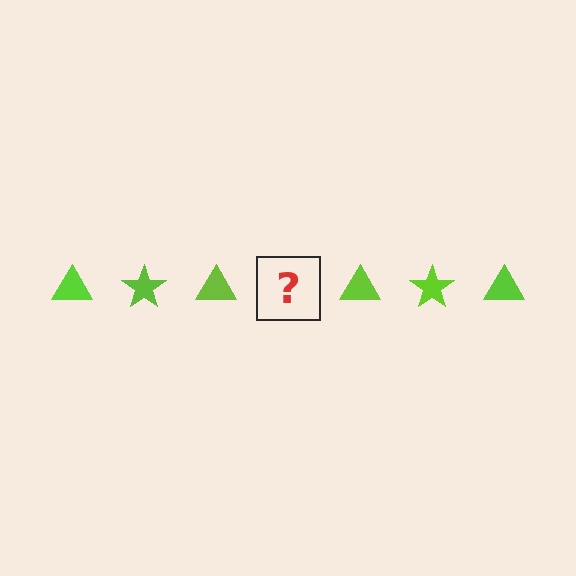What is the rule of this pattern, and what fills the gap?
The rule is that the pattern cycles through triangle, star shapes in lime. The gap should be filled with a lime star.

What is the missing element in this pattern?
The missing element is a lime star.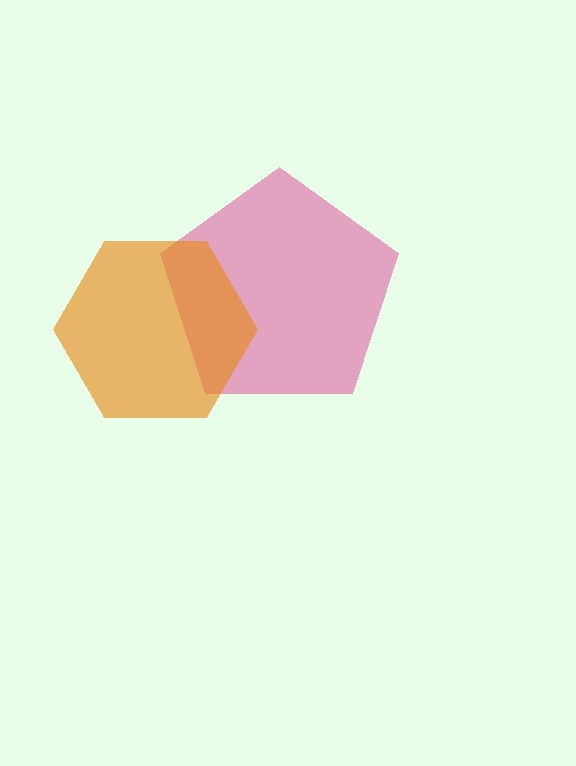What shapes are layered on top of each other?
The layered shapes are: a pink pentagon, an orange hexagon.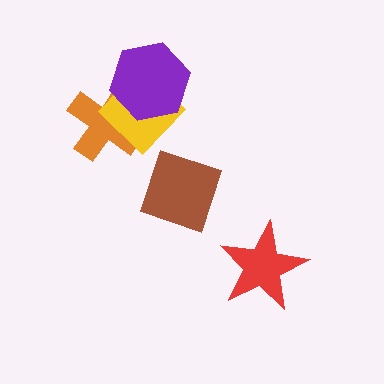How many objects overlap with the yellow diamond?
2 objects overlap with the yellow diamond.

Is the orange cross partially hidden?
Yes, it is partially covered by another shape.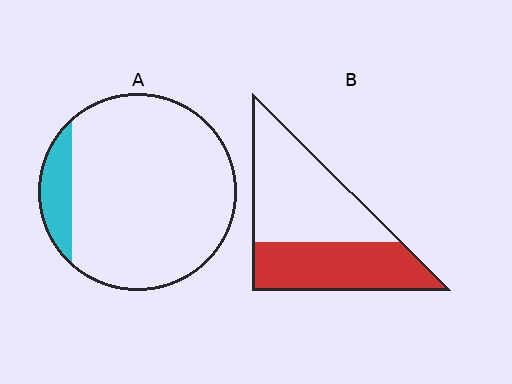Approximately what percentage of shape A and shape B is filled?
A is approximately 10% and B is approximately 45%.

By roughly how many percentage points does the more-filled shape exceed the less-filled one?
By roughly 30 percentage points (B over A).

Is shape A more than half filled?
No.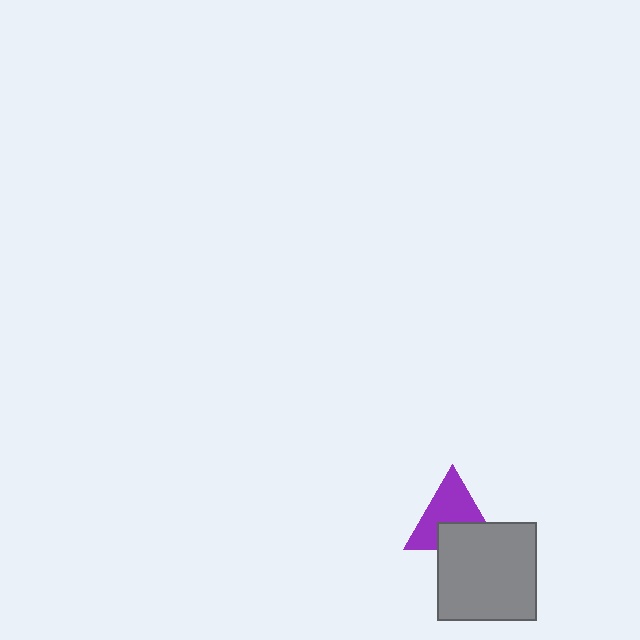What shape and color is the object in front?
The object in front is a gray square.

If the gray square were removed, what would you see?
You would see the complete purple triangle.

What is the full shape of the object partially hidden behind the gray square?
The partially hidden object is a purple triangle.